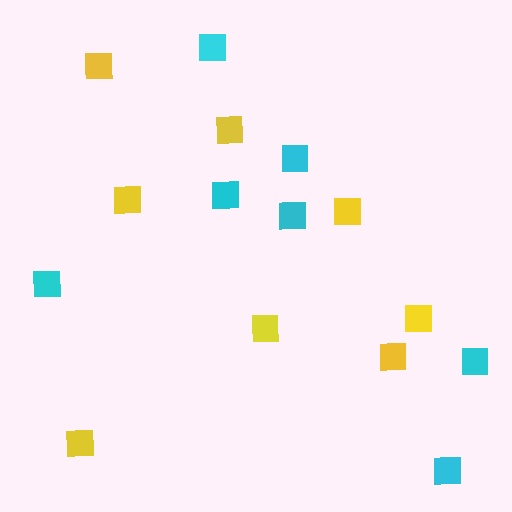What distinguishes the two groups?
There are 2 groups: one group of cyan squares (7) and one group of yellow squares (8).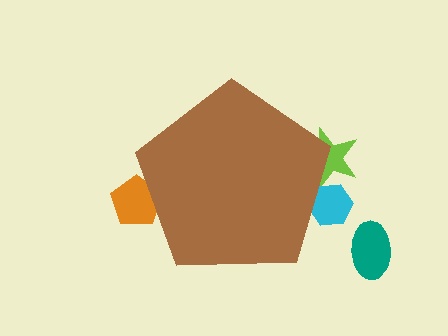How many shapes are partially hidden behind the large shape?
3 shapes are partially hidden.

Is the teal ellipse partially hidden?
No, the teal ellipse is fully visible.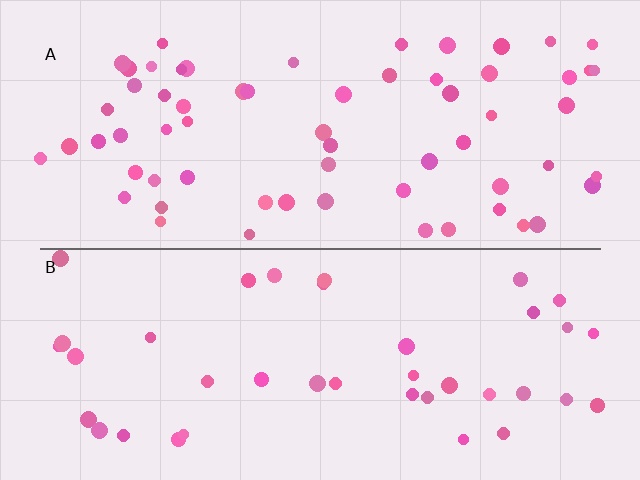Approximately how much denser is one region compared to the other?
Approximately 1.6× — region A over region B.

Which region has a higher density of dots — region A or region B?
A (the top).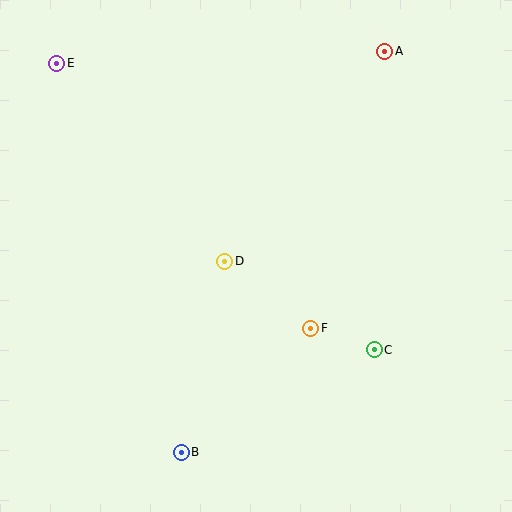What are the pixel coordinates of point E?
Point E is at (57, 63).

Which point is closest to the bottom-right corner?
Point C is closest to the bottom-right corner.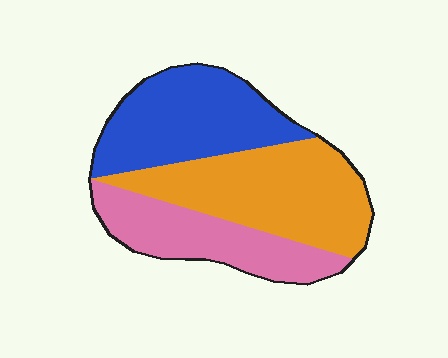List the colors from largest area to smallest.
From largest to smallest: orange, blue, pink.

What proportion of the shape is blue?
Blue takes up about one third (1/3) of the shape.